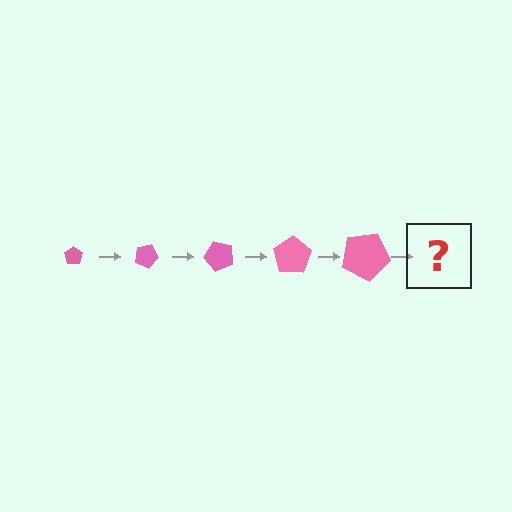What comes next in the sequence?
The next element should be a pentagon, larger than the previous one and rotated 125 degrees from the start.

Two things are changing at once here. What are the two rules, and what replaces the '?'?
The two rules are that the pentagon grows larger each step and it rotates 25 degrees each step. The '?' should be a pentagon, larger than the previous one and rotated 125 degrees from the start.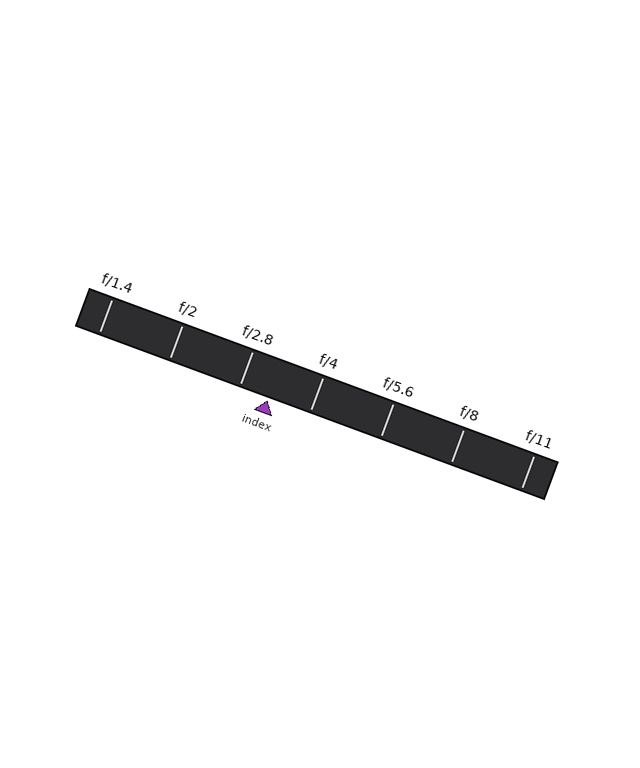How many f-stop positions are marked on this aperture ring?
There are 7 f-stop positions marked.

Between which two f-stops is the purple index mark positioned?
The index mark is between f/2.8 and f/4.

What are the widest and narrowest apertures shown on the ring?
The widest aperture shown is f/1.4 and the narrowest is f/11.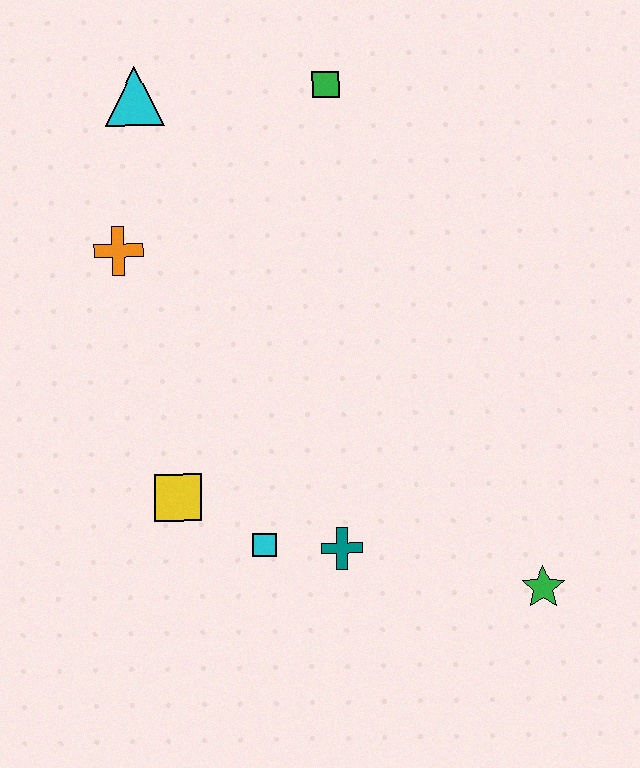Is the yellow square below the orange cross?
Yes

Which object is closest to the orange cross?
The cyan triangle is closest to the orange cross.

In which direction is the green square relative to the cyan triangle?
The green square is to the right of the cyan triangle.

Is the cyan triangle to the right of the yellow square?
No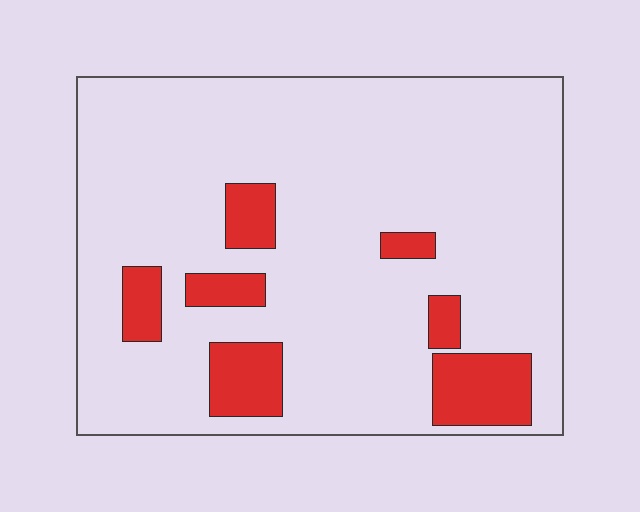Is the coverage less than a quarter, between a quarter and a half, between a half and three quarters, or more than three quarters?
Less than a quarter.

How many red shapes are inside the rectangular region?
7.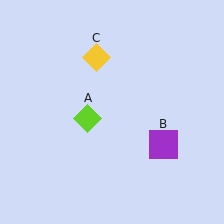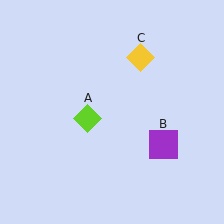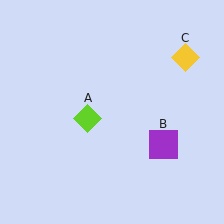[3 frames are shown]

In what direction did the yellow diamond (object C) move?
The yellow diamond (object C) moved right.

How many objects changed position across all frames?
1 object changed position: yellow diamond (object C).